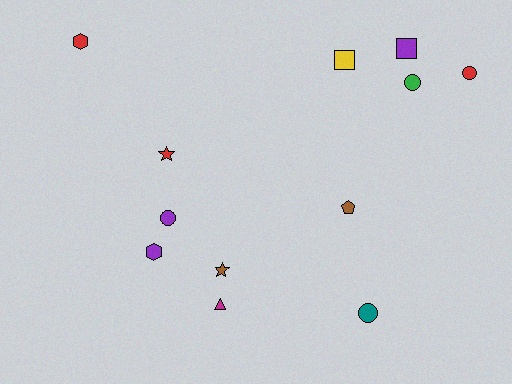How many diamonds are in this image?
There are no diamonds.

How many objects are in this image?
There are 12 objects.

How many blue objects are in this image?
There are no blue objects.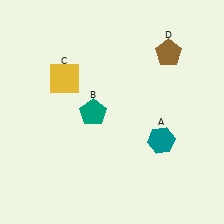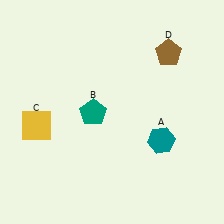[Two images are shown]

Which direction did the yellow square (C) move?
The yellow square (C) moved down.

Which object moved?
The yellow square (C) moved down.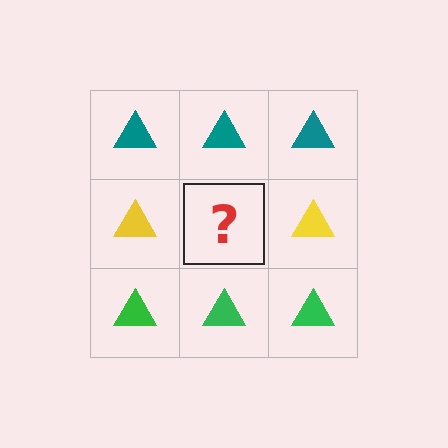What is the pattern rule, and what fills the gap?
The rule is that each row has a consistent color. The gap should be filled with a yellow triangle.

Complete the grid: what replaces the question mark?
The question mark should be replaced with a yellow triangle.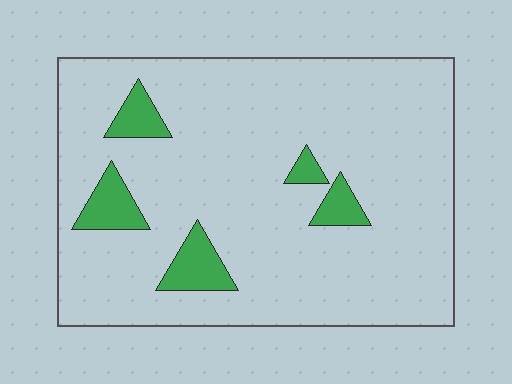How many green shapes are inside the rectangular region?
5.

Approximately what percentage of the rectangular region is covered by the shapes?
Approximately 10%.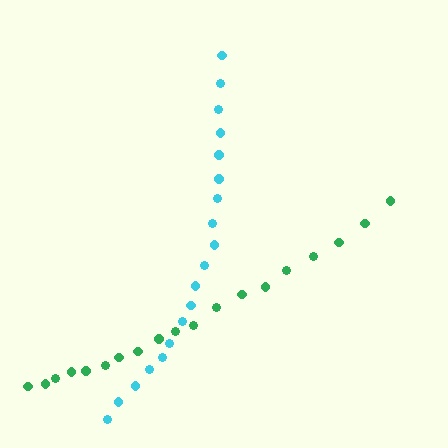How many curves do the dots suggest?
There are 2 distinct paths.